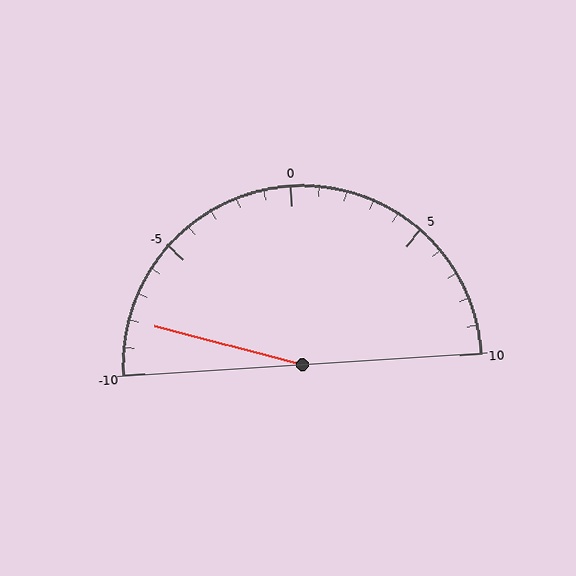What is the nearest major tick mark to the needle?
The nearest major tick mark is -10.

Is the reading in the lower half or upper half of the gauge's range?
The reading is in the lower half of the range (-10 to 10).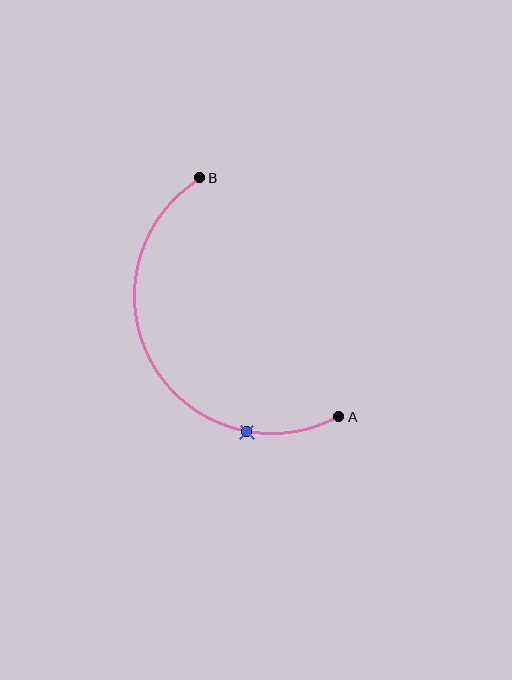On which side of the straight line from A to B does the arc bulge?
The arc bulges to the left of the straight line connecting A and B.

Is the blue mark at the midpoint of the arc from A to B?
No. The blue mark lies on the arc but is closer to endpoint A. The arc midpoint would be at the point on the curve equidistant along the arc from both A and B.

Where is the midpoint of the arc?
The arc midpoint is the point on the curve farthest from the straight line joining A and B. It sits to the left of that line.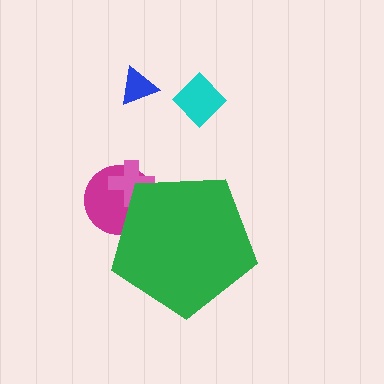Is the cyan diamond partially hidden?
No, the cyan diamond is fully visible.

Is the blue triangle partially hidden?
No, the blue triangle is fully visible.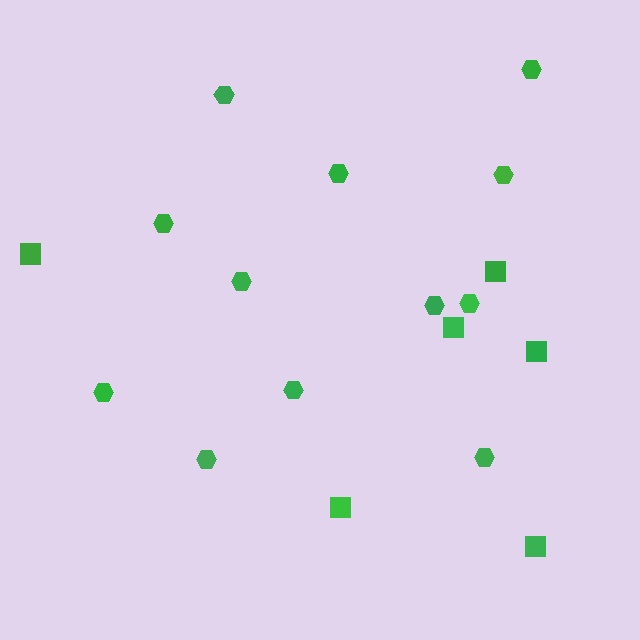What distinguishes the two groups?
There are 2 groups: one group of hexagons (12) and one group of squares (6).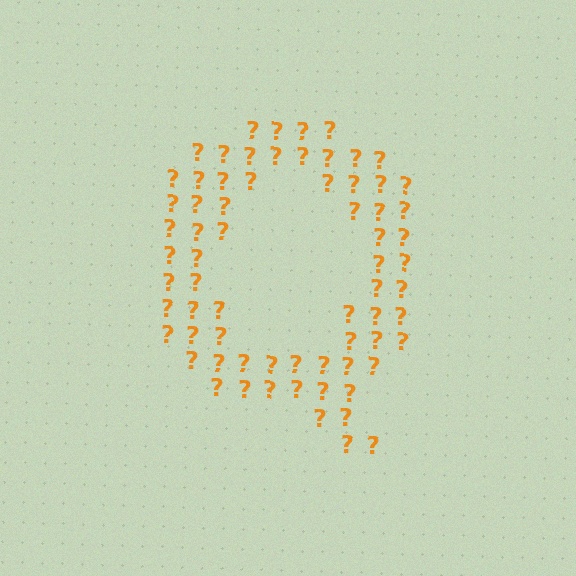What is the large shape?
The large shape is the letter Q.